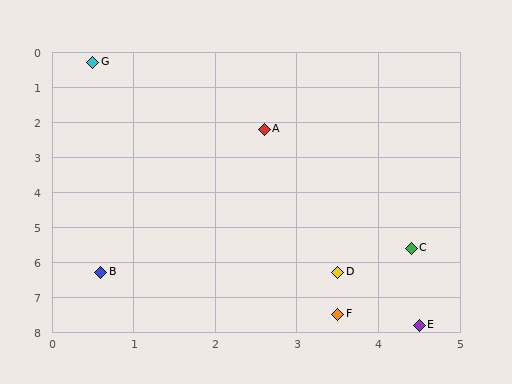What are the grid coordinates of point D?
Point D is at approximately (3.5, 6.3).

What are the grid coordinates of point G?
Point G is at approximately (0.5, 0.3).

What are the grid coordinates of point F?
Point F is at approximately (3.5, 7.5).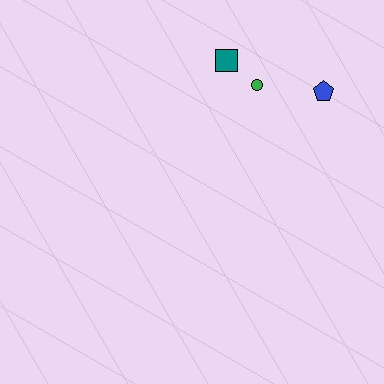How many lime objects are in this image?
There are no lime objects.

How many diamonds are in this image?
There are no diamonds.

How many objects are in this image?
There are 3 objects.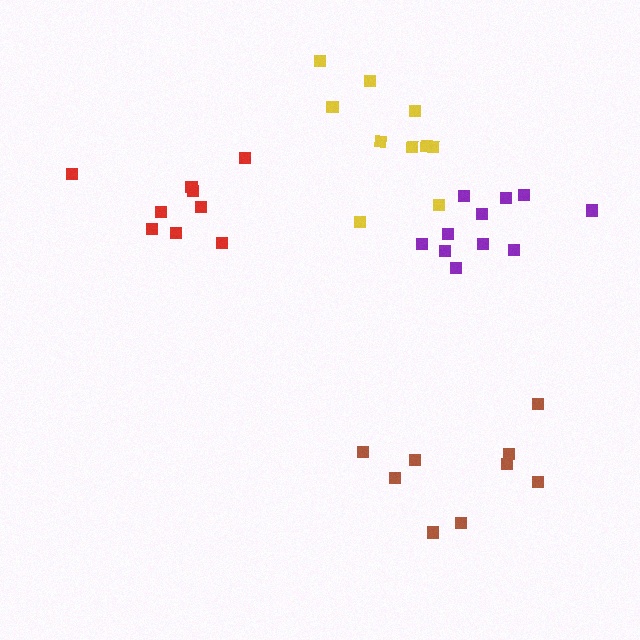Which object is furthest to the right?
The brown cluster is rightmost.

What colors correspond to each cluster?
The clusters are colored: yellow, red, brown, purple.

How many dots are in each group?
Group 1: 10 dots, Group 2: 9 dots, Group 3: 9 dots, Group 4: 11 dots (39 total).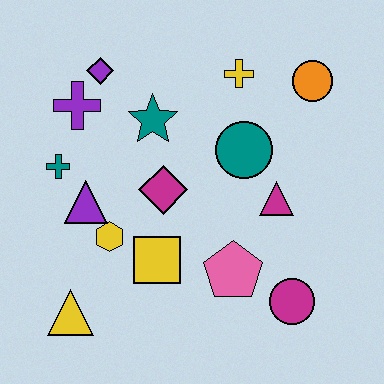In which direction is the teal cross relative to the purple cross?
The teal cross is below the purple cross.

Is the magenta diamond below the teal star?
Yes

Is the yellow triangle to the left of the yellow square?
Yes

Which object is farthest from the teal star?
The magenta circle is farthest from the teal star.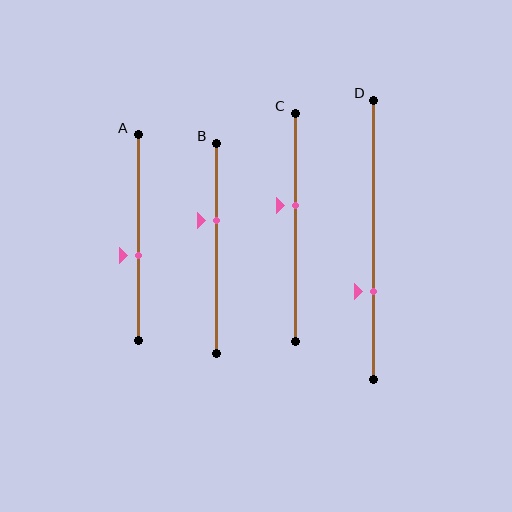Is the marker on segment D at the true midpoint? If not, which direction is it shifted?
No, the marker on segment D is shifted downward by about 18% of the segment length.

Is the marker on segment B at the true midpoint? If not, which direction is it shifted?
No, the marker on segment B is shifted upward by about 13% of the segment length.